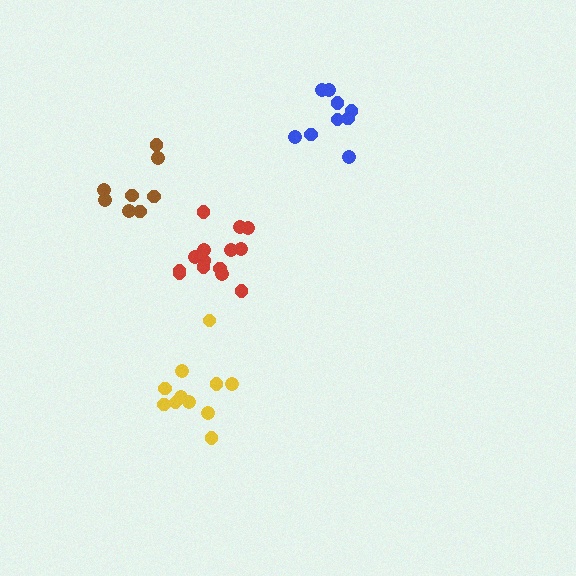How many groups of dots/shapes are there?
There are 4 groups.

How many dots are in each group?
Group 1: 11 dots, Group 2: 14 dots, Group 3: 9 dots, Group 4: 8 dots (42 total).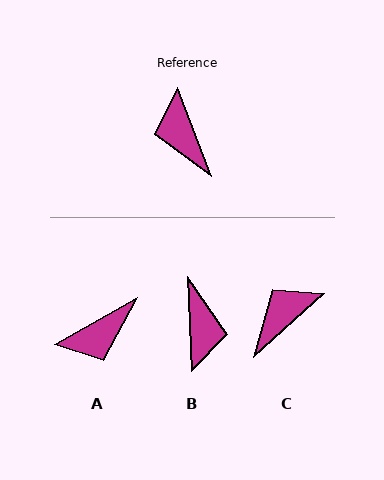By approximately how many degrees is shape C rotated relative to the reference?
Approximately 69 degrees clockwise.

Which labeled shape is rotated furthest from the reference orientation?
B, about 161 degrees away.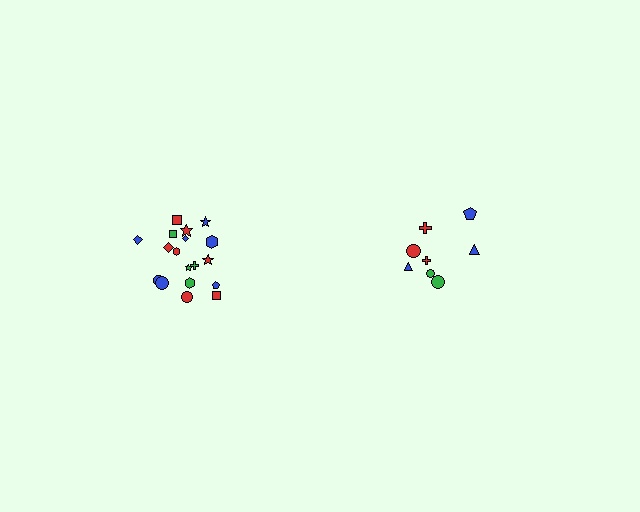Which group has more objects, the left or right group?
The left group.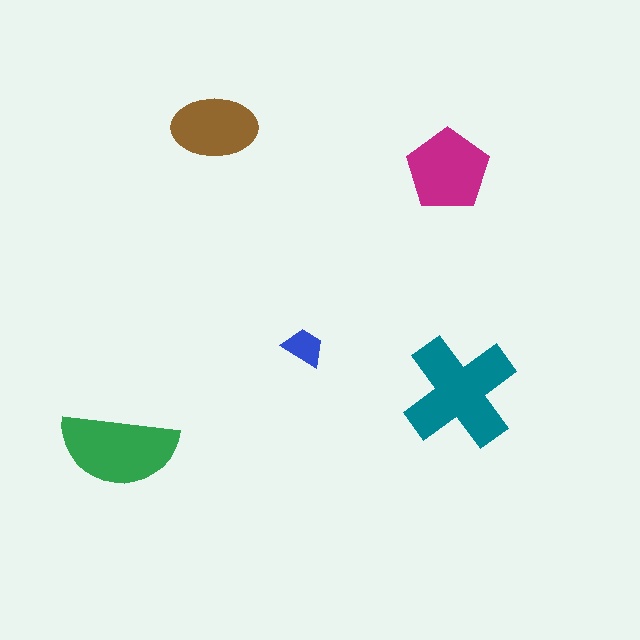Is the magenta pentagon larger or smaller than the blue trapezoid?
Larger.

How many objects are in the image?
There are 5 objects in the image.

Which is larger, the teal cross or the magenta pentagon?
The teal cross.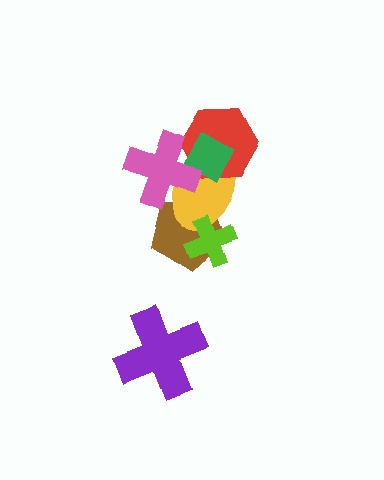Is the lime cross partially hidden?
No, no other shape covers it.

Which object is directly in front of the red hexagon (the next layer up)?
The green diamond is directly in front of the red hexagon.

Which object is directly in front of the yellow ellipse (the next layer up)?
The red hexagon is directly in front of the yellow ellipse.